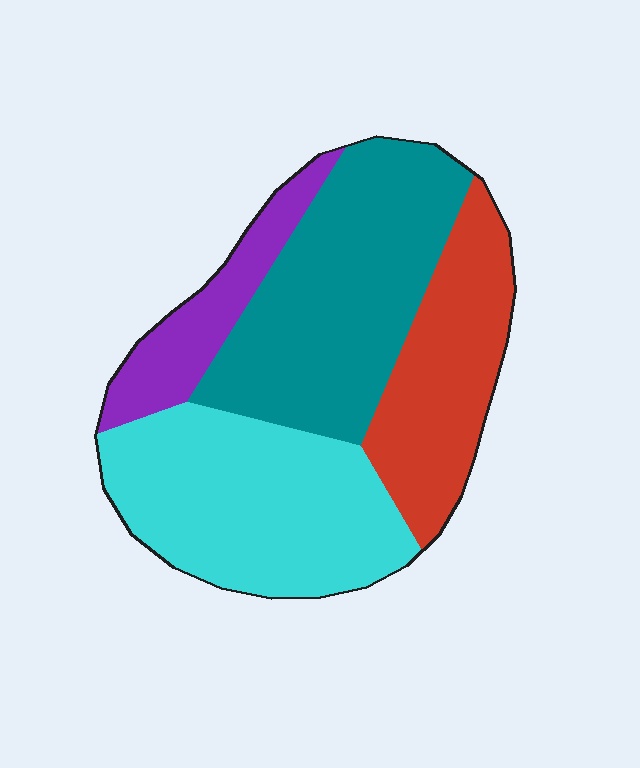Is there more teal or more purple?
Teal.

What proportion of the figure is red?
Red takes up about one fifth (1/5) of the figure.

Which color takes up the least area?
Purple, at roughly 10%.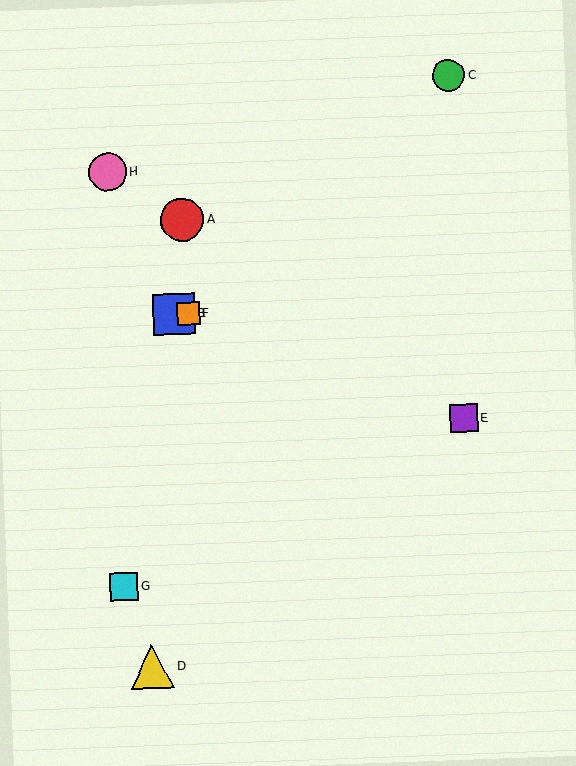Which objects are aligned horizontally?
Objects B, F are aligned horizontally.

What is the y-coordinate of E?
Object E is at y≈418.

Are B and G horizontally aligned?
No, B is at y≈314 and G is at y≈587.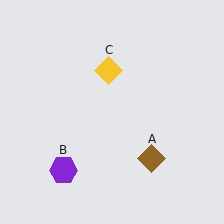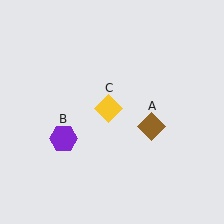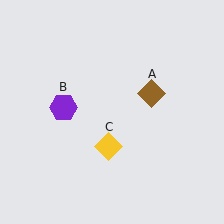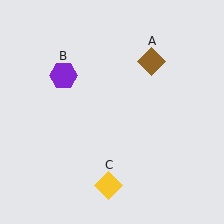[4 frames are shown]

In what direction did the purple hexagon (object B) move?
The purple hexagon (object B) moved up.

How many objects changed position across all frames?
3 objects changed position: brown diamond (object A), purple hexagon (object B), yellow diamond (object C).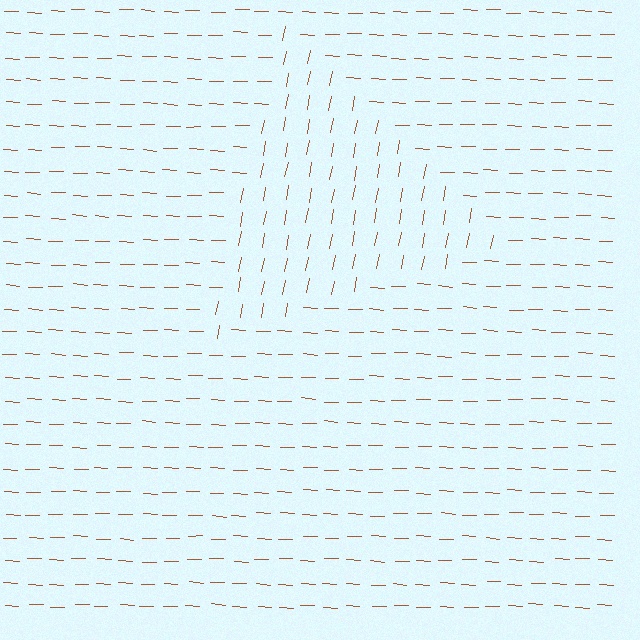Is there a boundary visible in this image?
Yes, there is a texture boundary formed by a change in line orientation.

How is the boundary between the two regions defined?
The boundary is defined purely by a change in line orientation (approximately 82 degrees difference). All lines are the same color and thickness.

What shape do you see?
I see a triangle.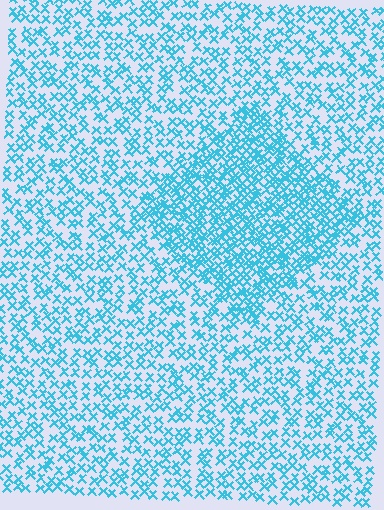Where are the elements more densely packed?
The elements are more densely packed inside the diamond boundary.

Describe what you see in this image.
The image contains small cyan elements arranged at two different densities. A diamond-shaped region is visible where the elements are more densely packed than the surrounding area.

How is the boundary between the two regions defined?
The boundary is defined by a change in element density (approximately 1.9x ratio). All elements are the same color, size, and shape.